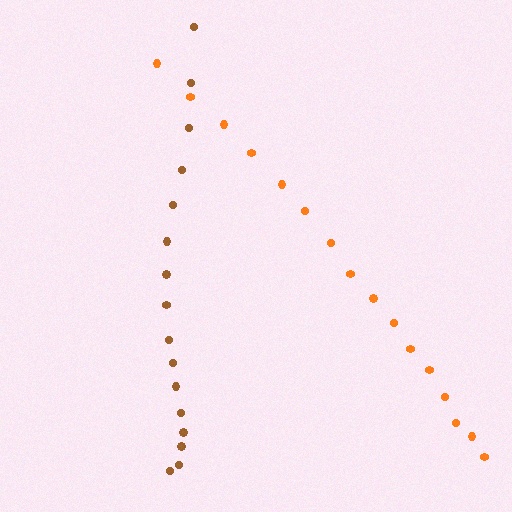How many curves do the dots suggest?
There are 2 distinct paths.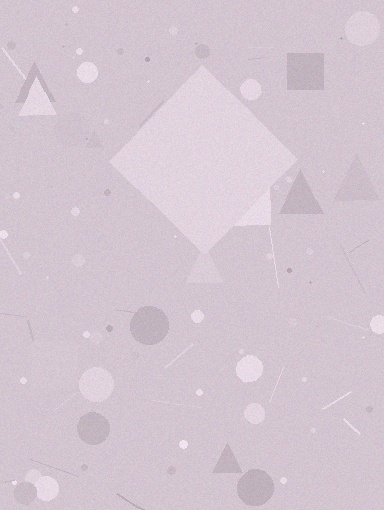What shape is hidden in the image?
A diamond is hidden in the image.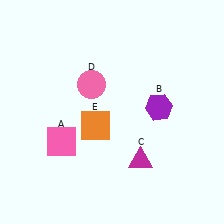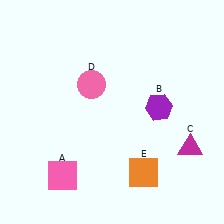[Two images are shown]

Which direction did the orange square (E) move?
The orange square (E) moved right.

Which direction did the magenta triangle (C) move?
The magenta triangle (C) moved right.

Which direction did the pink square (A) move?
The pink square (A) moved down.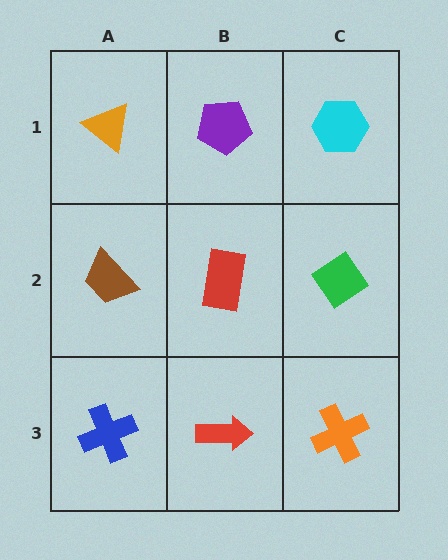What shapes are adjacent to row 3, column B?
A red rectangle (row 2, column B), a blue cross (row 3, column A), an orange cross (row 3, column C).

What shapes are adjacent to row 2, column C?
A cyan hexagon (row 1, column C), an orange cross (row 3, column C), a red rectangle (row 2, column B).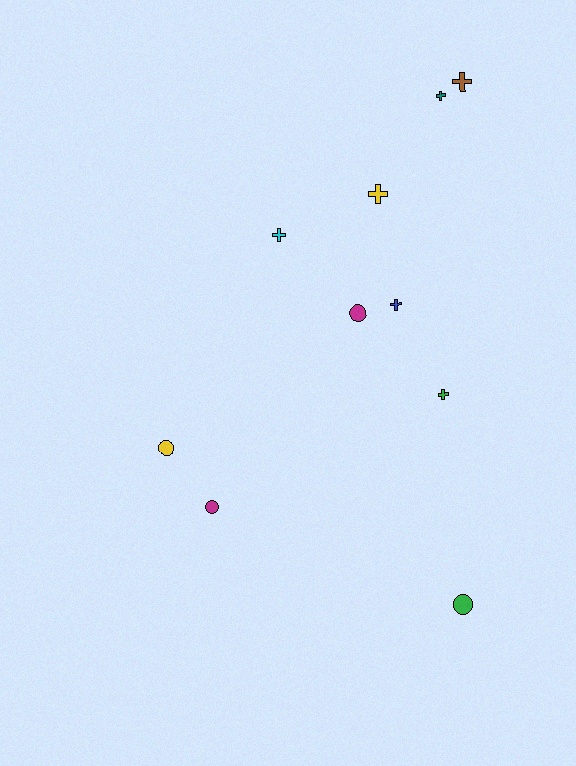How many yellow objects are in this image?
There are 2 yellow objects.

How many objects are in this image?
There are 10 objects.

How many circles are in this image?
There are 4 circles.